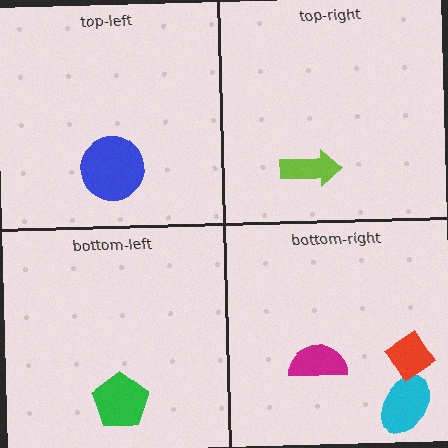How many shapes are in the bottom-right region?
3.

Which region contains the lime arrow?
The top-right region.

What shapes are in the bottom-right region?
The magenta semicircle, the cyan ellipse, the red diamond.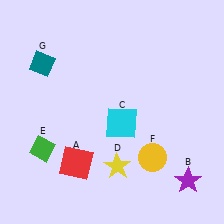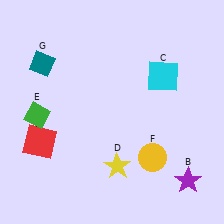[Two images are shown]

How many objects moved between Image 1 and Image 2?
3 objects moved between the two images.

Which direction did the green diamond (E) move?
The green diamond (E) moved up.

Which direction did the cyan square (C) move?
The cyan square (C) moved up.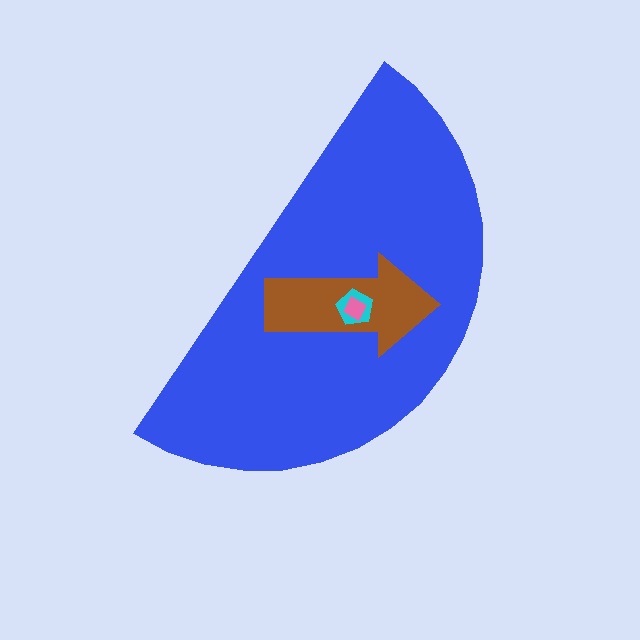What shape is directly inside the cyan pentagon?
The pink diamond.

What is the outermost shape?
The blue semicircle.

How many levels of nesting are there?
4.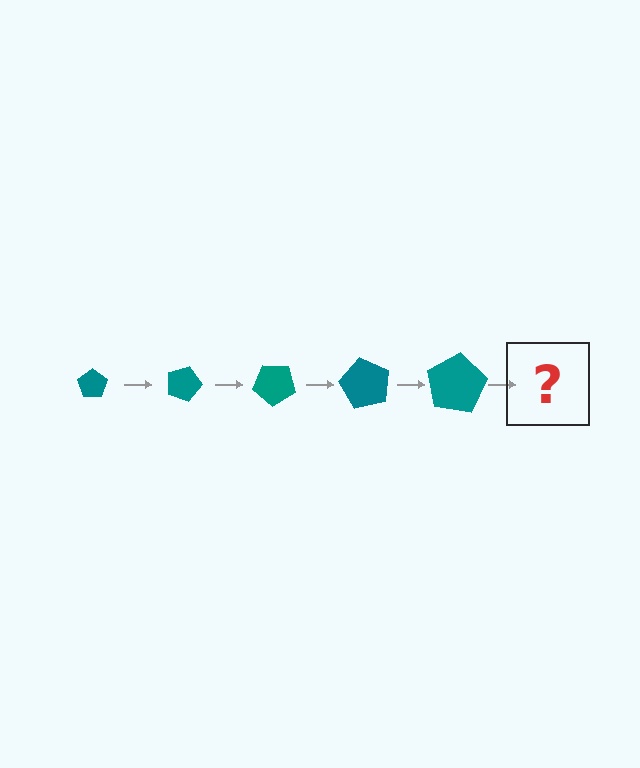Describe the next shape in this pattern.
It should be a pentagon, larger than the previous one and rotated 100 degrees from the start.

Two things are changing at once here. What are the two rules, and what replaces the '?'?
The two rules are that the pentagon grows larger each step and it rotates 20 degrees each step. The '?' should be a pentagon, larger than the previous one and rotated 100 degrees from the start.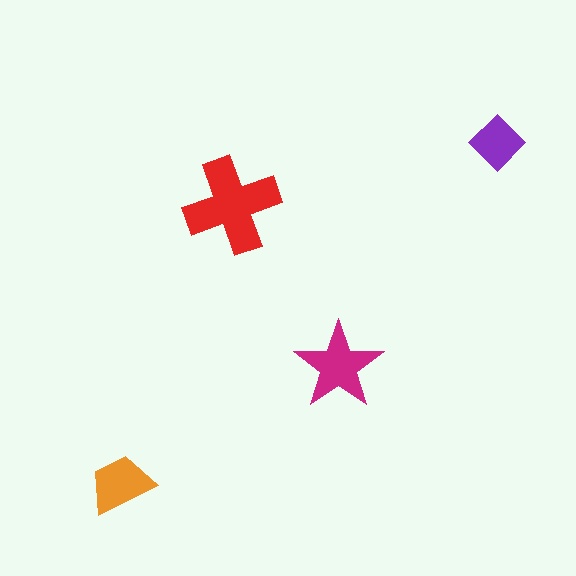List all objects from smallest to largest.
The purple diamond, the orange trapezoid, the magenta star, the red cross.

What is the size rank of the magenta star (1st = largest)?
2nd.